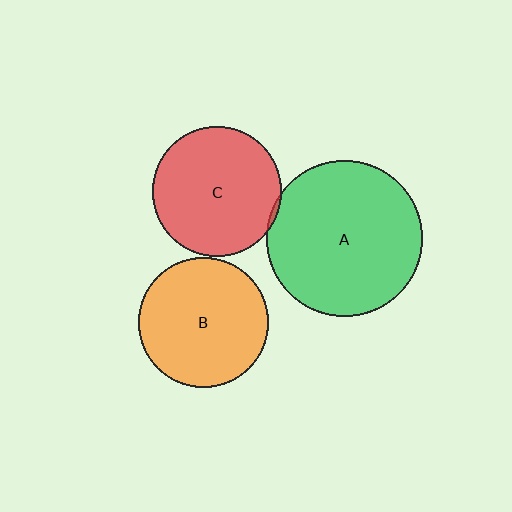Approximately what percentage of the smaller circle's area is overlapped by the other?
Approximately 5%.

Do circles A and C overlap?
Yes.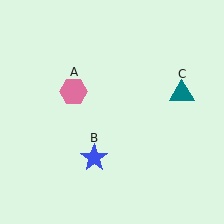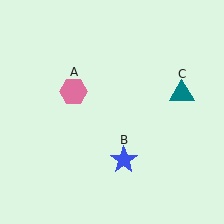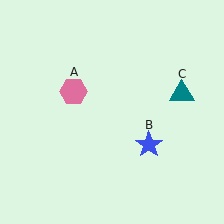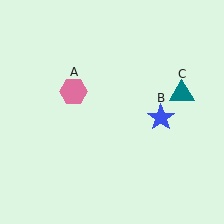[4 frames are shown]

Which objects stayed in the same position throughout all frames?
Pink hexagon (object A) and teal triangle (object C) remained stationary.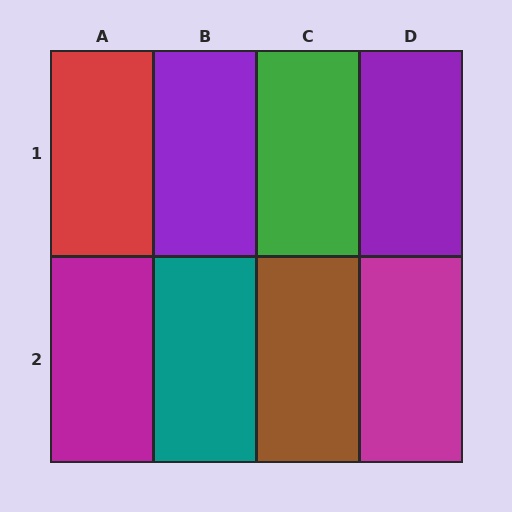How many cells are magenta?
2 cells are magenta.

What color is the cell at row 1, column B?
Purple.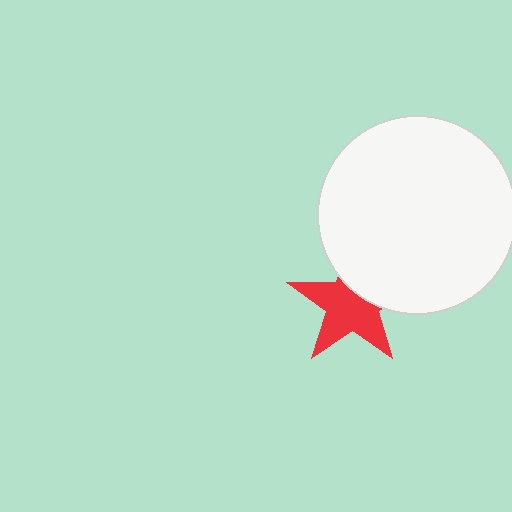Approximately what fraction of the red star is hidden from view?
Roughly 34% of the red star is hidden behind the white circle.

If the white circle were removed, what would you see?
You would see the complete red star.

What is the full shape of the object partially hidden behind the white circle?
The partially hidden object is a red star.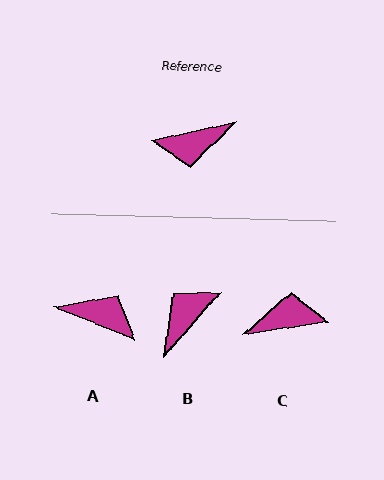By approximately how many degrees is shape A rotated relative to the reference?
Approximately 146 degrees counter-clockwise.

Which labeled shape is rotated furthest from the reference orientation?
C, about 176 degrees away.